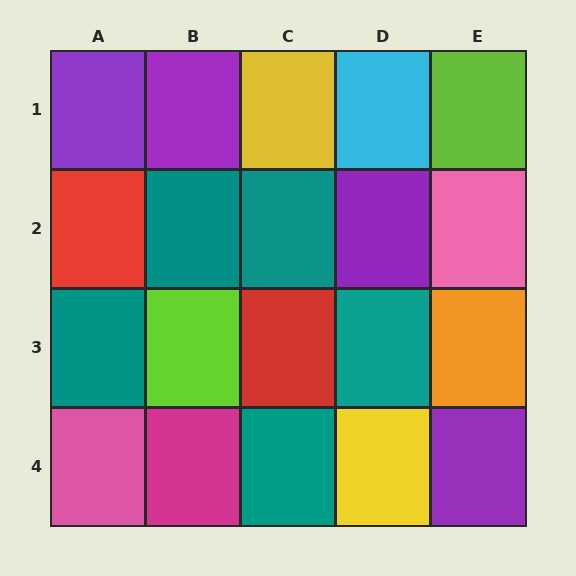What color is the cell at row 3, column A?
Teal.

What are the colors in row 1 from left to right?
Purple, purple, yellow, cyan, lime.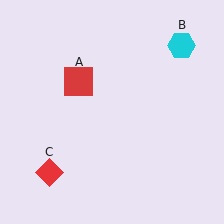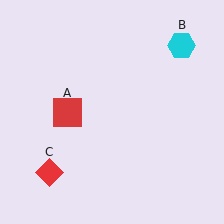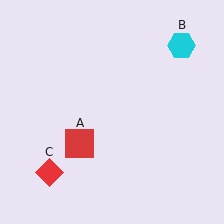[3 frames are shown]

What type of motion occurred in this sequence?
The red square (object A) rotated counterclockwise around the center of the scene.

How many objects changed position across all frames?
1 object changed position: red square (object A).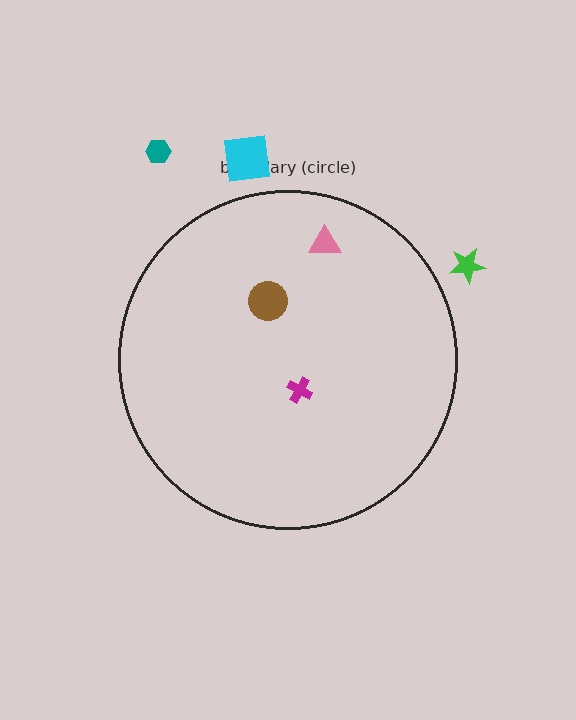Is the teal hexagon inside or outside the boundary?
Outside.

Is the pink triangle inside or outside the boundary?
Inside.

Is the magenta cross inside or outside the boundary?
Inside.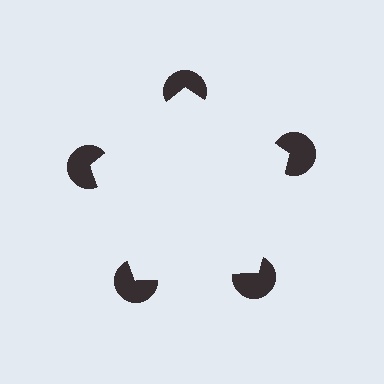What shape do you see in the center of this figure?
An illusory pentagon — its edges are inferred from the aligned wedge cuts in the pac-man discs, not physically drawn.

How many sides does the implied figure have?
5 sides.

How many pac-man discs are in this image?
There are 5 — one at each vertex of the illusory pentagon.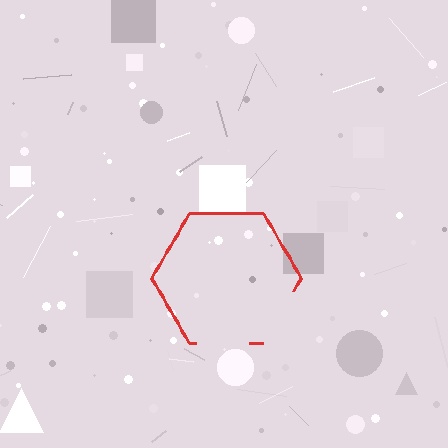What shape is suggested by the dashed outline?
The dashed outline suggests a hexagon.